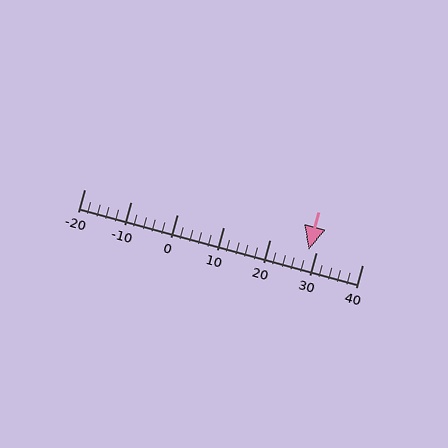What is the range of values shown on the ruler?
The ruler shows values from -20 to 40.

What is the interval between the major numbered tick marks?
The major tick marks are spaced 10 units apart.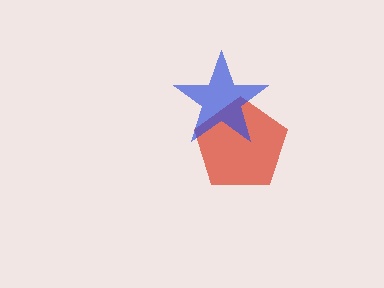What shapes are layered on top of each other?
The layered shapes are: a red pentagon, a blue star.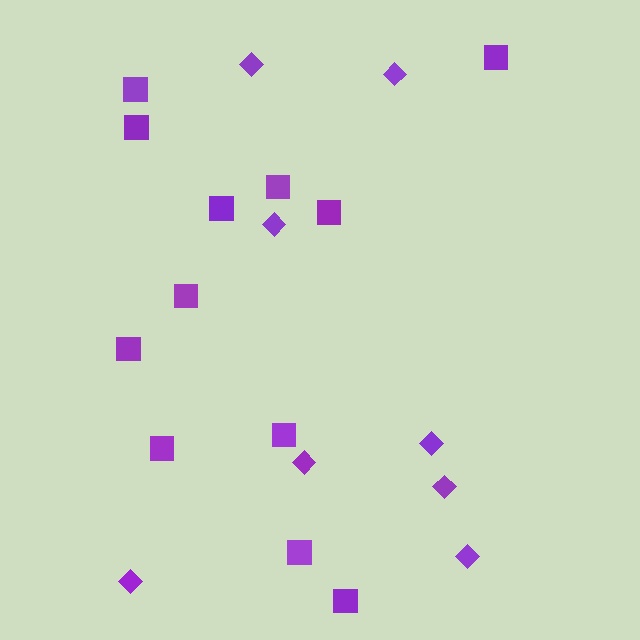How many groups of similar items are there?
There are 2 groups: one group of diamonds (8) and one group of squares (12).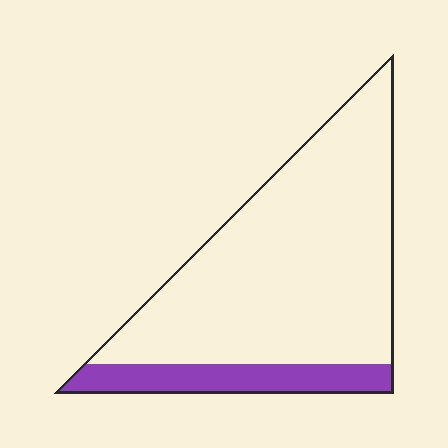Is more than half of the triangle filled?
No.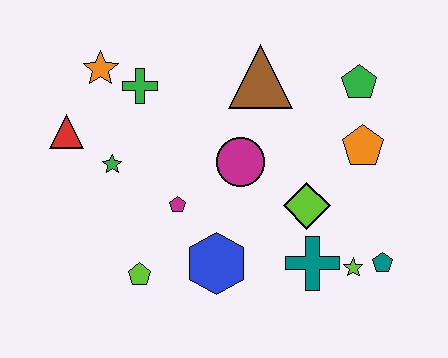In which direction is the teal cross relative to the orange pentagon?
The teal cross is below the orange pentagon.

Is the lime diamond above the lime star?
Yes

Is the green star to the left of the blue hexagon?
Yes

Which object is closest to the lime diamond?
The teal cross is closest to the lime diamond.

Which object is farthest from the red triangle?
The teal pentagon is farthest from the red triangle.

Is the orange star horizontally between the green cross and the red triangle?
Yes